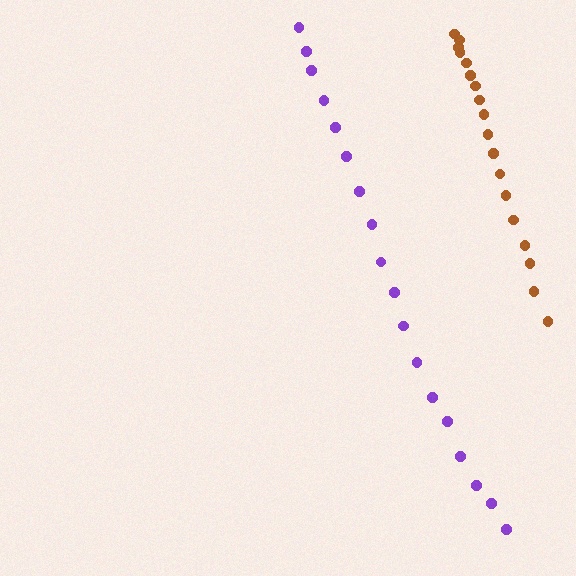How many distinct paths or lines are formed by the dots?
There are 2 distinct paths.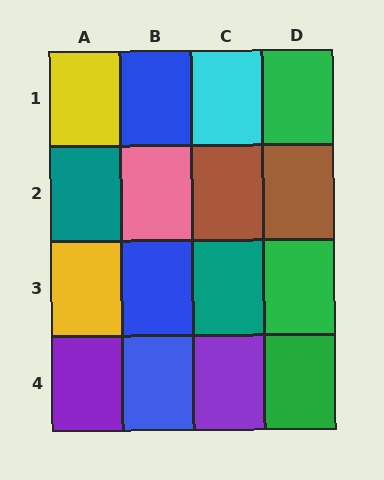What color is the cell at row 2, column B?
Pink.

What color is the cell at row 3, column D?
Green.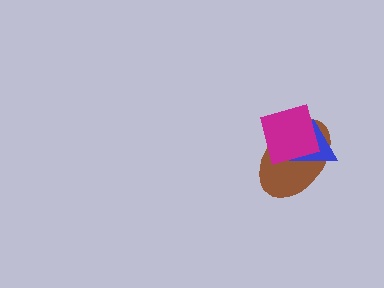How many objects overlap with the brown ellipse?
2 objects overlap with the brown ellipse.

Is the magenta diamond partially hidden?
No, no other shape covers it.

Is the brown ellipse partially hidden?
Yes, it is partially covered by another shape.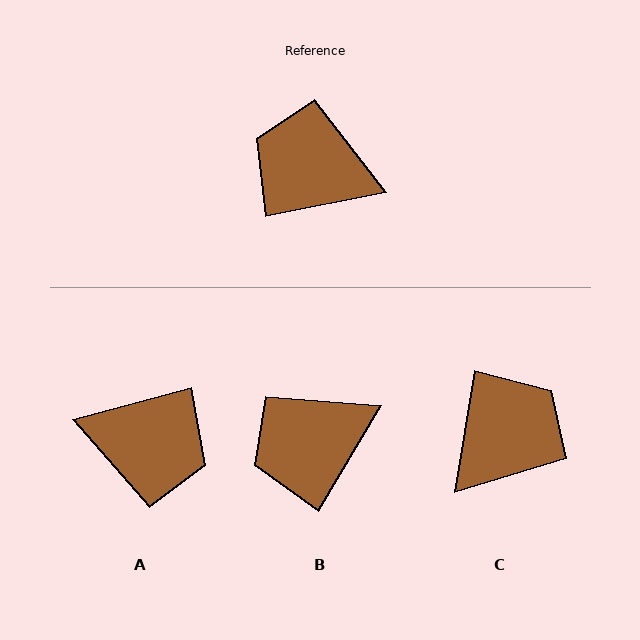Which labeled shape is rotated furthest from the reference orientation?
A, about 177 degrees away.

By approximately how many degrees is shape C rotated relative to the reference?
Approximately 111 degrees clockwise.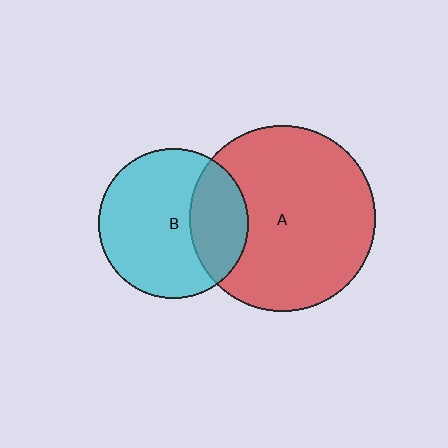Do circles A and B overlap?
Yes.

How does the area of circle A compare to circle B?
Approximately 1.5 times.